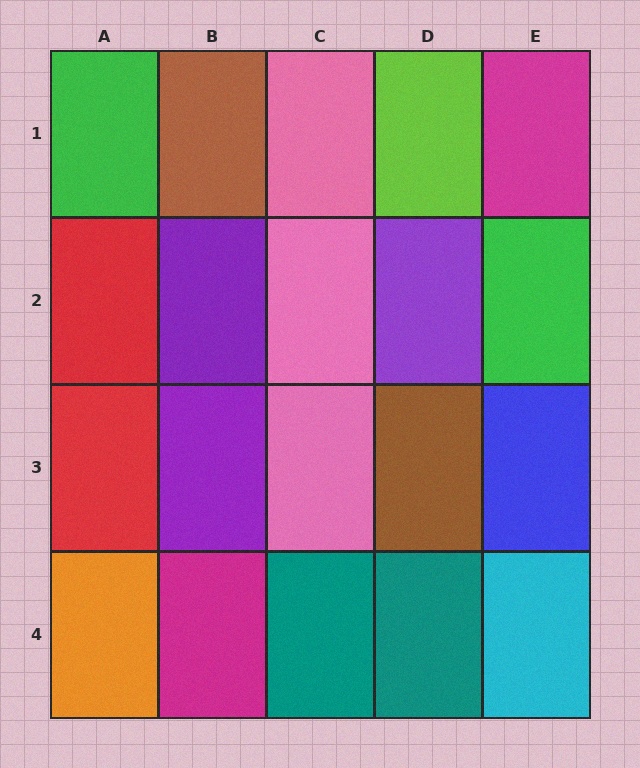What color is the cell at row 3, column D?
Brown.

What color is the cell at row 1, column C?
Pink.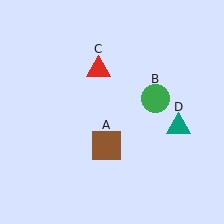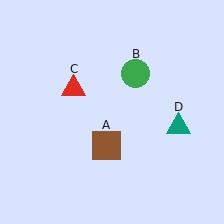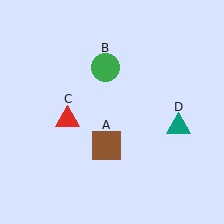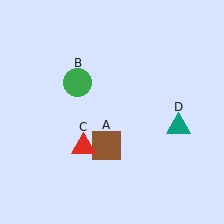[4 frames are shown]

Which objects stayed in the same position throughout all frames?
Brown square (object A) and teal triangle (object D) remained stationary.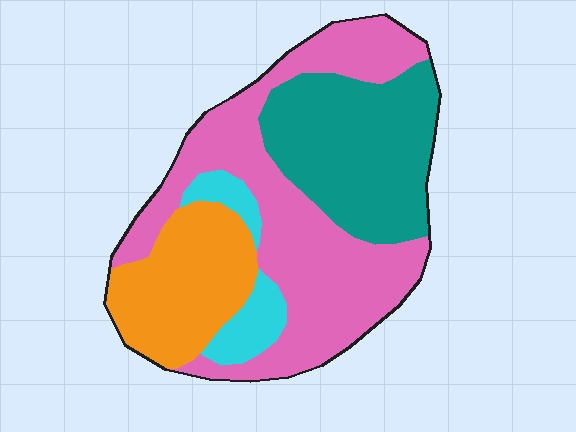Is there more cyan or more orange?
Orange.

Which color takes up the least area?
Cyan, at roughly 10%.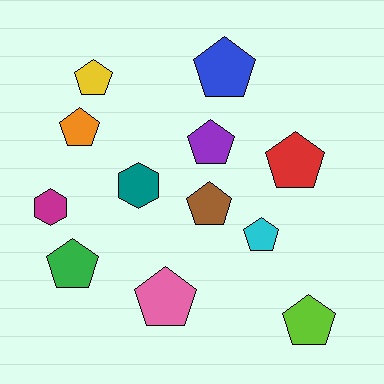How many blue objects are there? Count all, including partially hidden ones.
There is 1 blue object.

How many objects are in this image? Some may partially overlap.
There are 12 objects.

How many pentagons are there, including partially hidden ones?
There are 10 pentagons.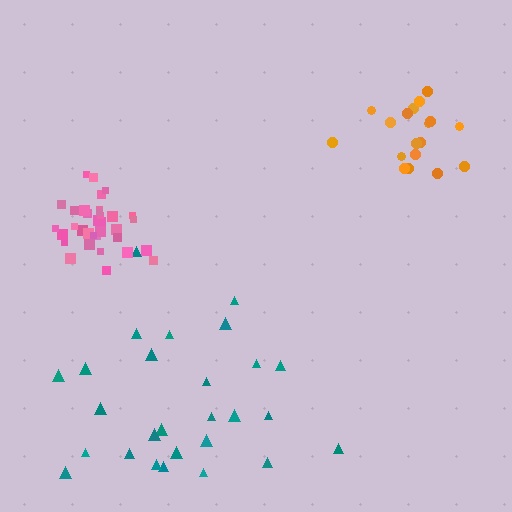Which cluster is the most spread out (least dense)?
Teal.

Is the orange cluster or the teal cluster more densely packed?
Orange.